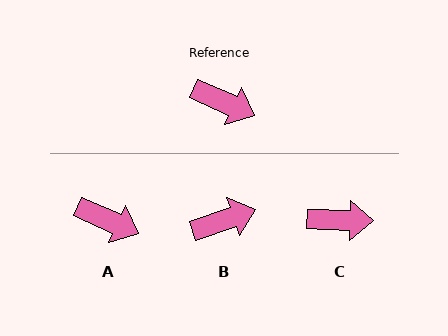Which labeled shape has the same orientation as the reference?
A.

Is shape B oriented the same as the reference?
No, it is off by about 43 degrees.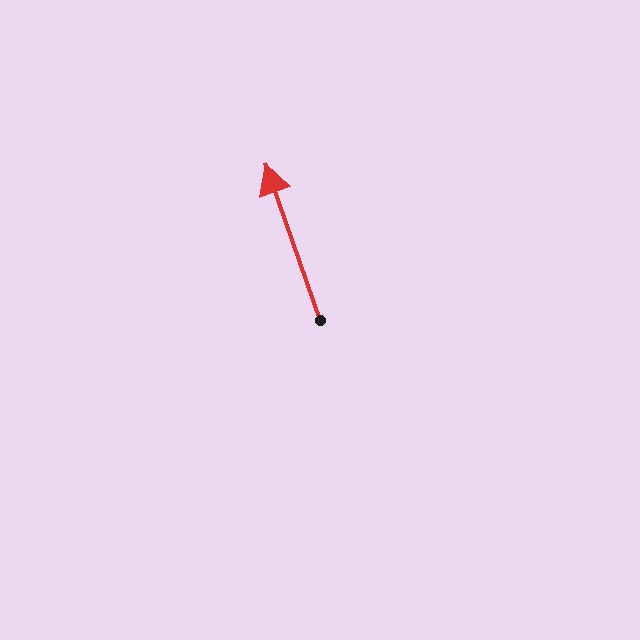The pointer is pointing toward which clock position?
Roughly 11 o'clock.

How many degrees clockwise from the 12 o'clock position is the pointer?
Approximately 341 degrees.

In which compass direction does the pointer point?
North.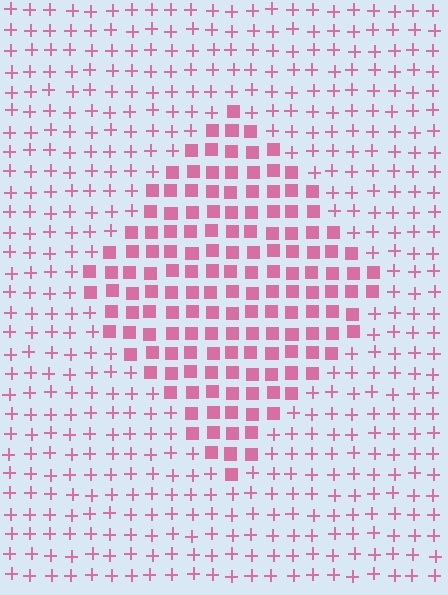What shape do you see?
I see a diamond.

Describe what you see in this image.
The image is filled with small pink elements arranged in a uniform grid. A diamond-shaped region contains squares, while the surrounding area contains plus signs. The boundary is defined purely by the change in element shape.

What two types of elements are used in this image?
The image uses squares inside the diamond region and plus signs outside it.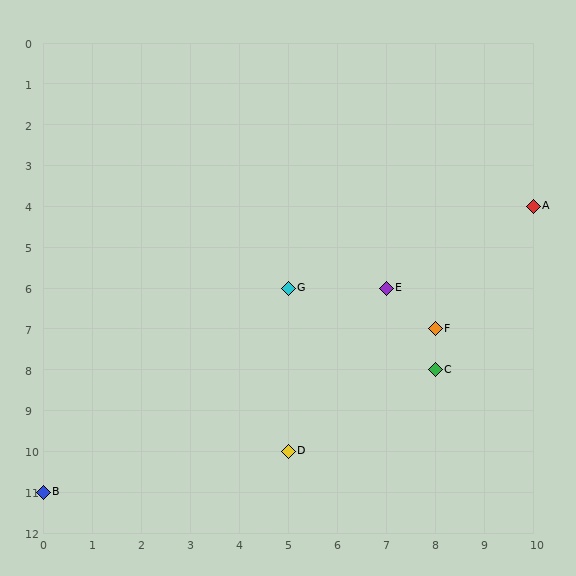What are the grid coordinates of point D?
Point D is at grid coordinates (5, 10).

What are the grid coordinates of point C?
Point C is at grid coordinates (8, 8).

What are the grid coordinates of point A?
Point A is at grid coordinates (10, 4).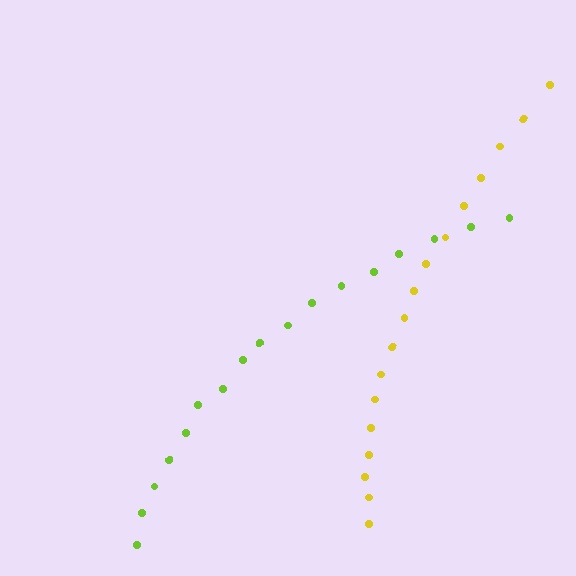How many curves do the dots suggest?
There are 2 distinct paths.